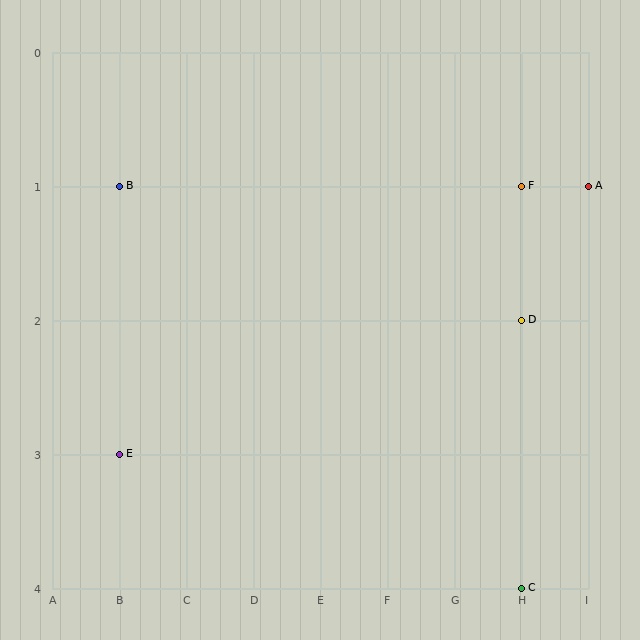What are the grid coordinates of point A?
Point A is at grid coordinates (I, 1).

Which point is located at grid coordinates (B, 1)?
Point B is at (B, 1).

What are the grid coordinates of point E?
Point E is at grid coordinates (B, 3).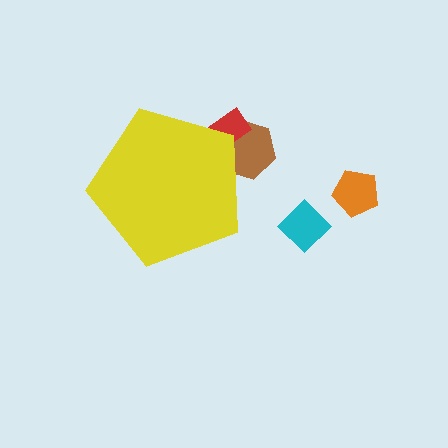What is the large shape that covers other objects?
A yellow pentagon.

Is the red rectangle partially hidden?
Yes, the red rectangle is partially hidden behind the yellow pentagon.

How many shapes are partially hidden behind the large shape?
2 shapes are partially hidden.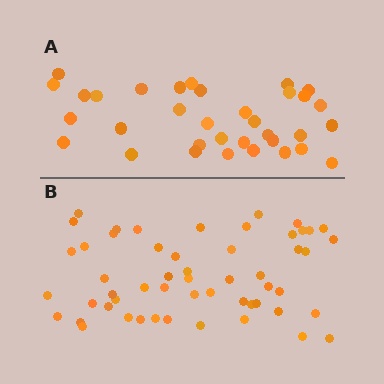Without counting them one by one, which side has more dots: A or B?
Region B (the bottom region) has more dots.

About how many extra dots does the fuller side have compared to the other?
Region B has approximately 20 more dots than region A.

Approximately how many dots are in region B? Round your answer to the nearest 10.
About 50 dots. (The exact count is 54, which rounds to 50.)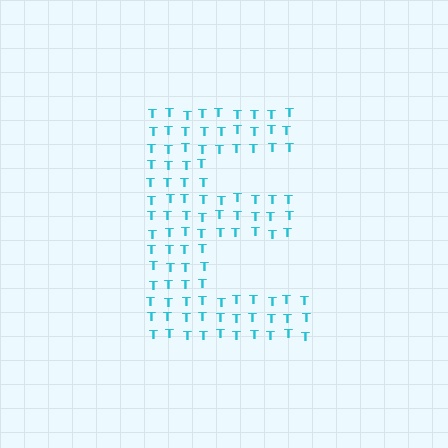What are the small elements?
The small elements are letter T's.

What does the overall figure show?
The overall figure shows the letter E.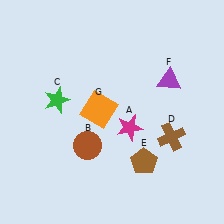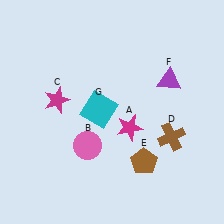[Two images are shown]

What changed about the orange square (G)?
In Image 1, G is orange. In Image 2, it changed to cyan.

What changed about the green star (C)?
In Image 1, C is green. In Image 2, it changed to magenta.